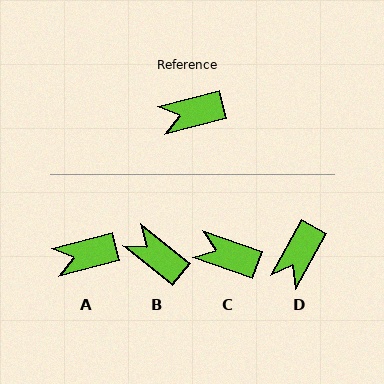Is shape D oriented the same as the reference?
No, it is off by about 47 degrees.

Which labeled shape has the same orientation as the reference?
A.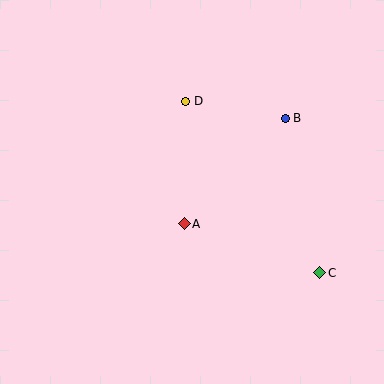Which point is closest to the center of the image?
Point A at (184, 224) is closest to the center.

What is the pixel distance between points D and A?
The distance between D and A is 122 pixels.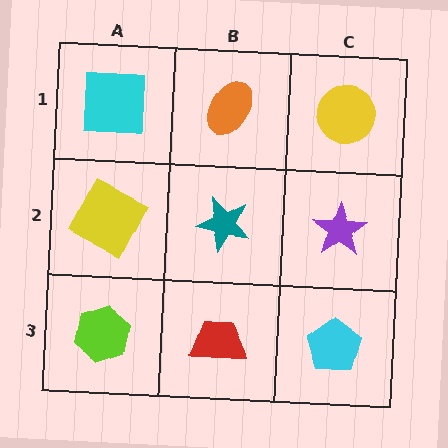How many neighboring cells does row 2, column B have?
4.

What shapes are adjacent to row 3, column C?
A purple star (row 2, column C), a red trapezoid (row 3, column B).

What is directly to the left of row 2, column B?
A yellow square.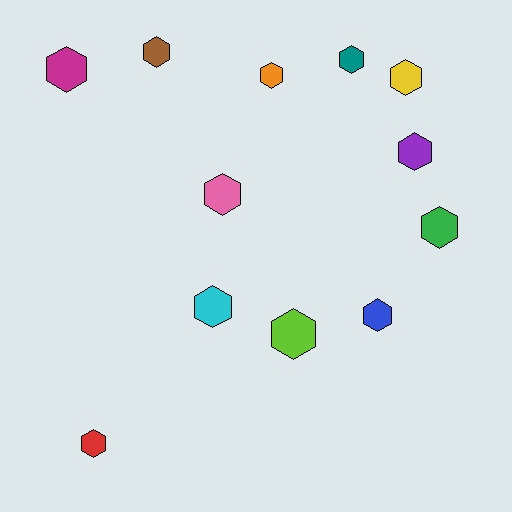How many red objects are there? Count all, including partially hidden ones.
There is 1 red object.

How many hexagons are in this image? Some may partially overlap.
There are 12 hexagons.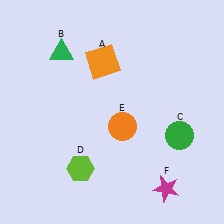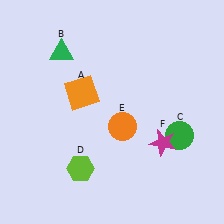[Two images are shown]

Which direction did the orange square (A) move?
The orange square (A) moved down.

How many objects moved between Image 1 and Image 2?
2 objects moved between the two images.